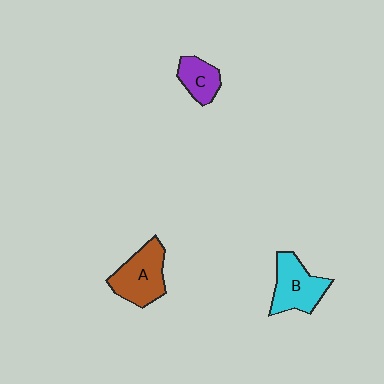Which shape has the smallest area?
Shape C (purple).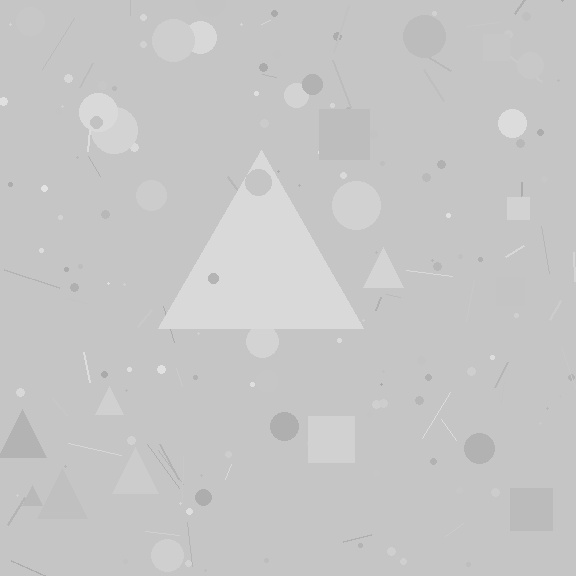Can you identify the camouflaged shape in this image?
The camouflaged shape is a triangle.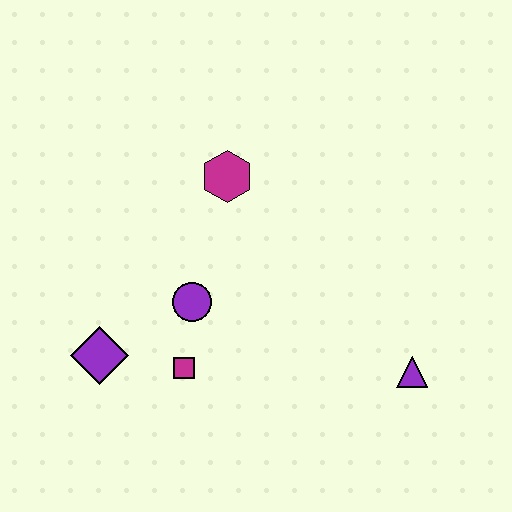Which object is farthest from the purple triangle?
The purple diamond is farthest from the purple triangle.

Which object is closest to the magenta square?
The purple circle is closest to the magenta square.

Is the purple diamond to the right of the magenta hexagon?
No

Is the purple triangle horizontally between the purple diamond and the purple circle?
No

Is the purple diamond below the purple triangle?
No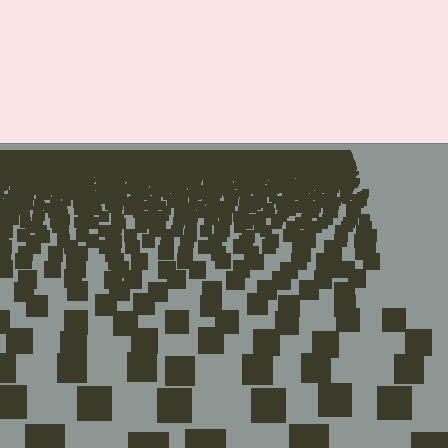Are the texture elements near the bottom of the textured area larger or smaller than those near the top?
Larger. Near the bottom, elements are closer to the viewer and appear at a bigger on-screen size.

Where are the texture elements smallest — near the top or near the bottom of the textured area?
Near the top.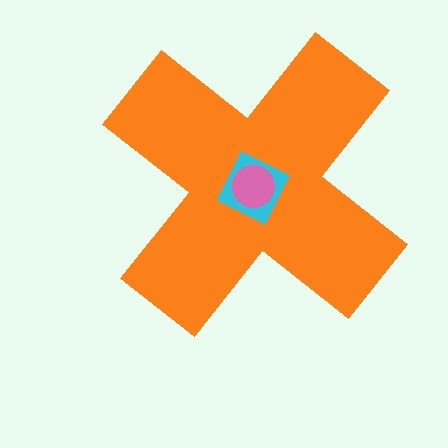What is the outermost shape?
The orange cross.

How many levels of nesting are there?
3.